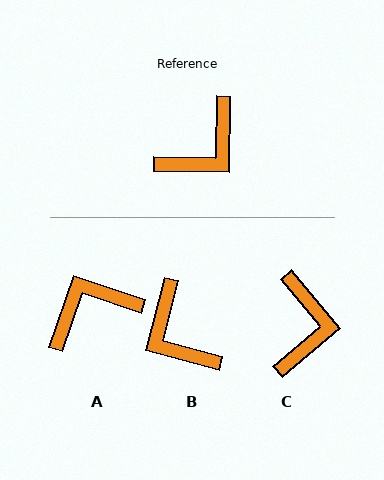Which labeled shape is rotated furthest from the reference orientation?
A, about 162 degrees away.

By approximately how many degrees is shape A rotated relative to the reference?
Approximately 162 degrees counter-clockwise.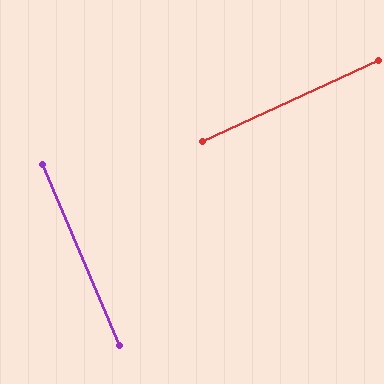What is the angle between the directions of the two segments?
Approximately 88 degrees.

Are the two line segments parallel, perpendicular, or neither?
Perpendicular — they meet at approximately 88°.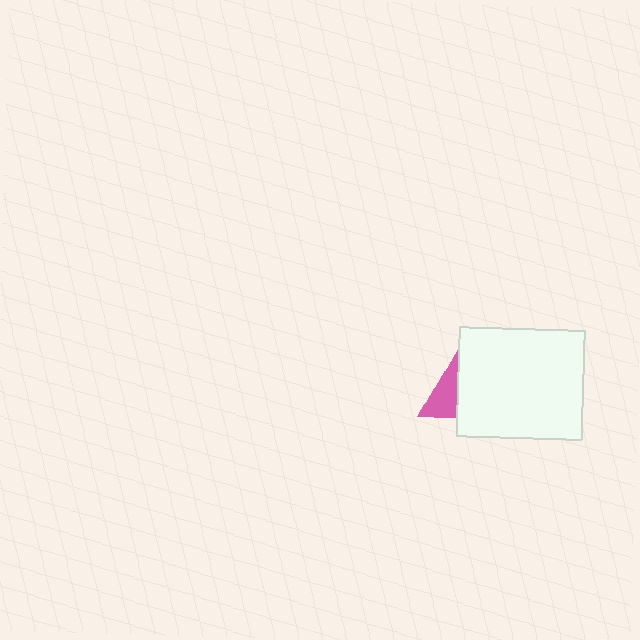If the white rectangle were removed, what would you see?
You would see the complete pink triangle.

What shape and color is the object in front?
The object in front is a white rectangle.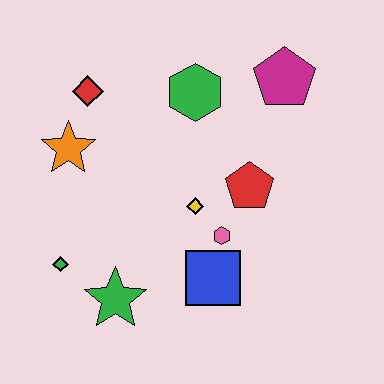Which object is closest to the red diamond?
The orange star is closest to the red diamond.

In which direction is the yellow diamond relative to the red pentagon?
The yellow diamond is to the left of the red pentagon.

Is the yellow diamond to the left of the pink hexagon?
Yes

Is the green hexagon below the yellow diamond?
No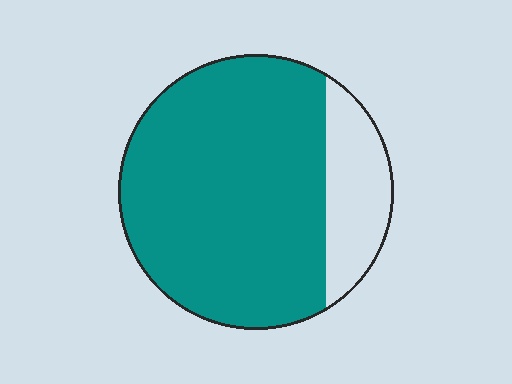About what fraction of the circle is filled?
About four fifths (4/5).